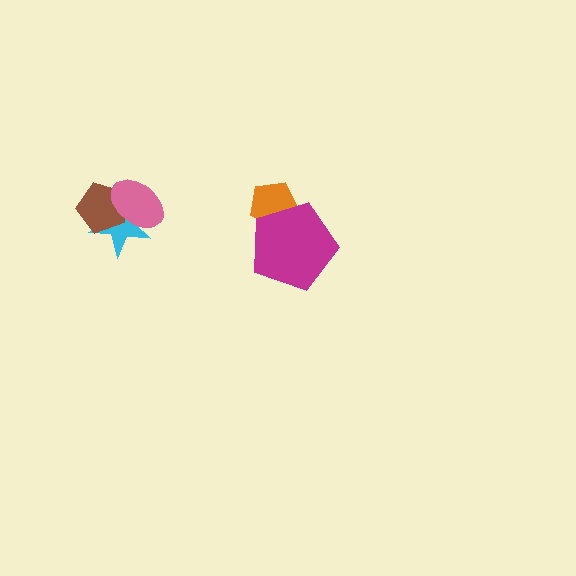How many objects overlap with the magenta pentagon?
1 object overlaps with the magenta pentagon.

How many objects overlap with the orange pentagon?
1 object overlaps with the orange pentagon.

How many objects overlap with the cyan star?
2 objects overlap with the cyan star.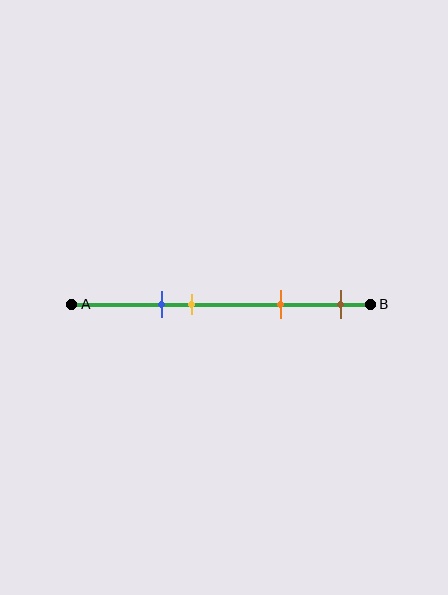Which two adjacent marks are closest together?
The blue and yellow marks are the closest adjacent pair.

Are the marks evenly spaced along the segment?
No, the marks are not evenly spaced.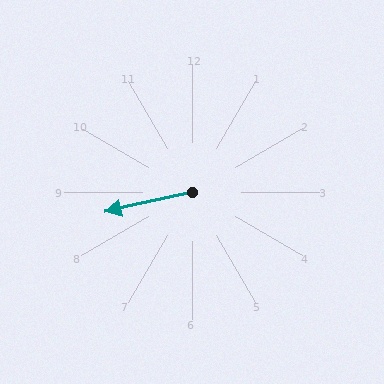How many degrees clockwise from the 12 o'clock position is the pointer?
Approximately 258 degrees.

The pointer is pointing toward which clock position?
Roughly 9 o'clock.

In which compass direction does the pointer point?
West.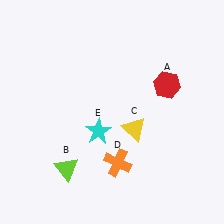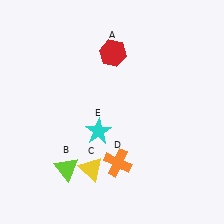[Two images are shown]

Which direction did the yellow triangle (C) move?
The yellow triangle (C) moved left.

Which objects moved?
The objects that moved are: the red hexagon (A), the yellow triangle (C).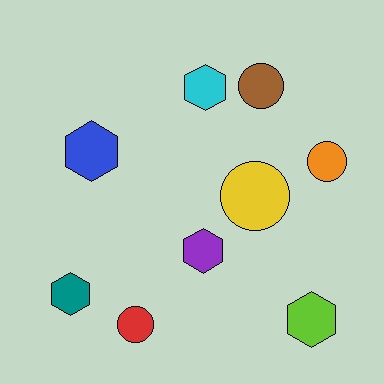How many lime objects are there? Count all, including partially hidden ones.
There is 1 lime object.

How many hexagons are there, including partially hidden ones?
There are 5 hexagons.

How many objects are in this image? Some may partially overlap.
There are 9 objects.